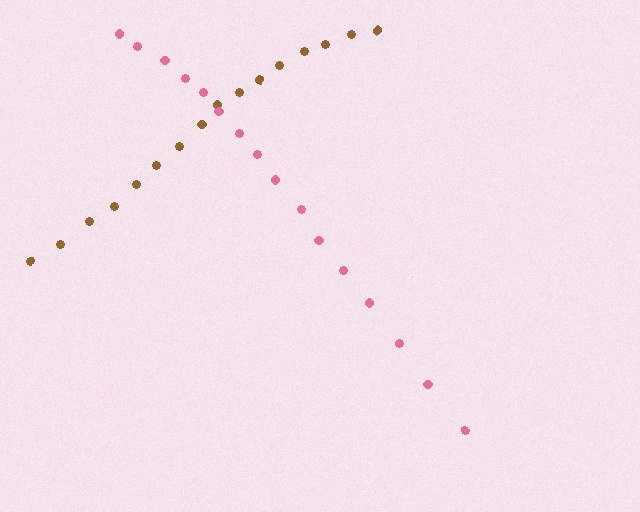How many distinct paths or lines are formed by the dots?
There are 2 distinct paths.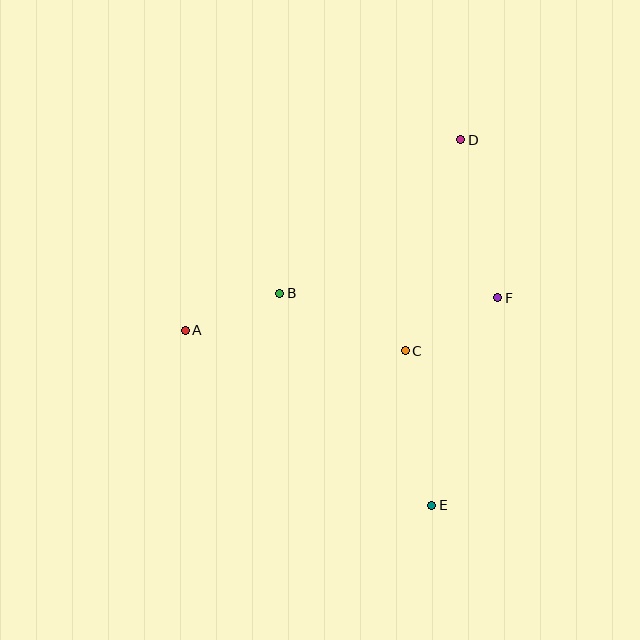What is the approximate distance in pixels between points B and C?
The distance between B and C is approximately 138 pixels.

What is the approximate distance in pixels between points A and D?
The distance between A and D is approximately 335 pixels.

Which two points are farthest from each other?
Points D and E are farthest from each other.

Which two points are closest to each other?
Points A and B are closest to each other.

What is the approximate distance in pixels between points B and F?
The distance between B and F is approximately 218 pixels.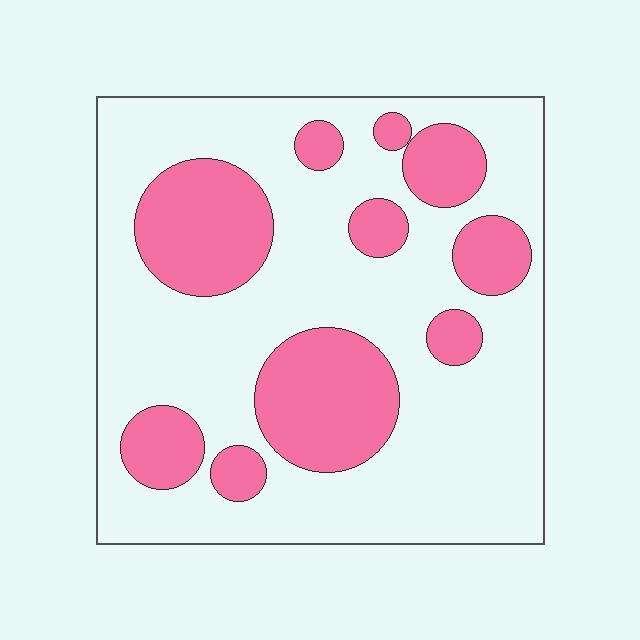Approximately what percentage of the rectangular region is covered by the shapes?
Approximately 30%.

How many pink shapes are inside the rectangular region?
10.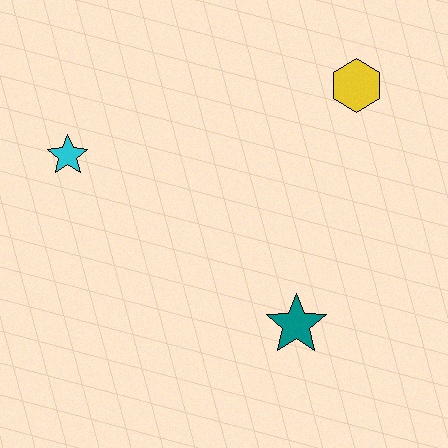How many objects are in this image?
There are 3 objects.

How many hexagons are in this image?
There is 1 hexagon.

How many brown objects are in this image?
There are no brown objects.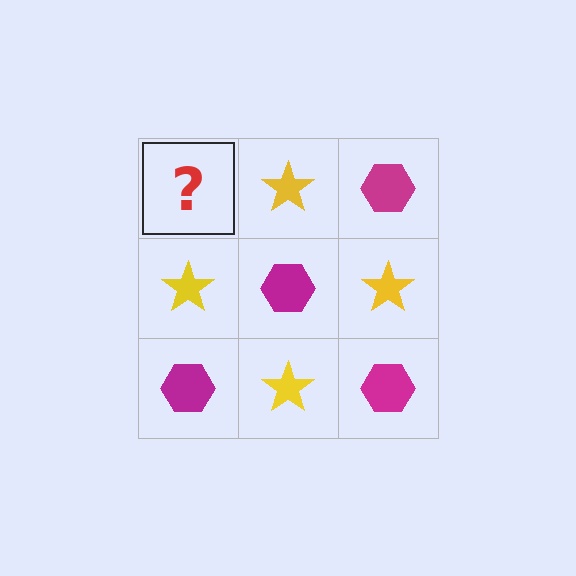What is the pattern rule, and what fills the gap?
The rule is that it alternates magenta hexagon and yellow star in a checkerboard pattern. The gap should be filled with a magenta hexagon.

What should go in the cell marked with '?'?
The missing cell should contain a magenta hexagon.